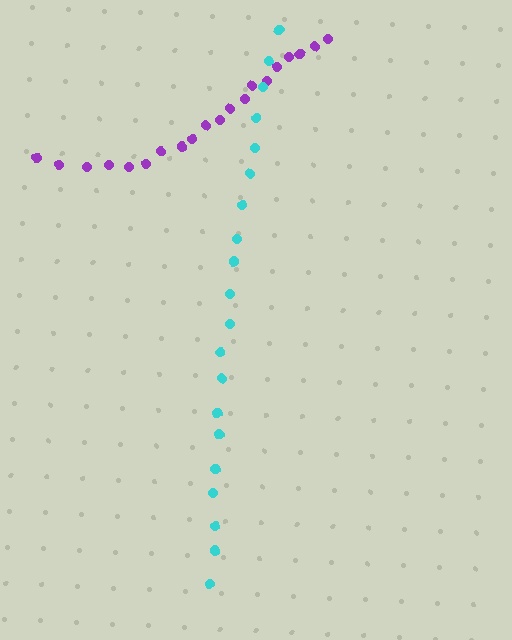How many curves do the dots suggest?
There are 2 distinct paths.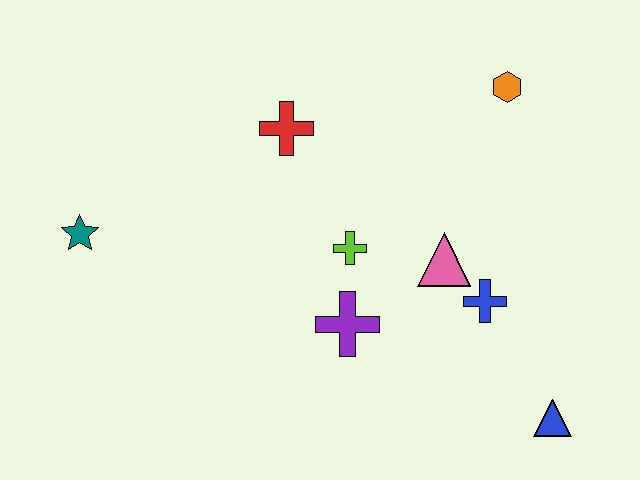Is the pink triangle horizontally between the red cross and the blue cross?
Yes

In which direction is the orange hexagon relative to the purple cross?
The orange hexagon is above the purple cross.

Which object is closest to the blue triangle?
The blue cross is closest to the blue triangle.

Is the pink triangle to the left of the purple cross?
No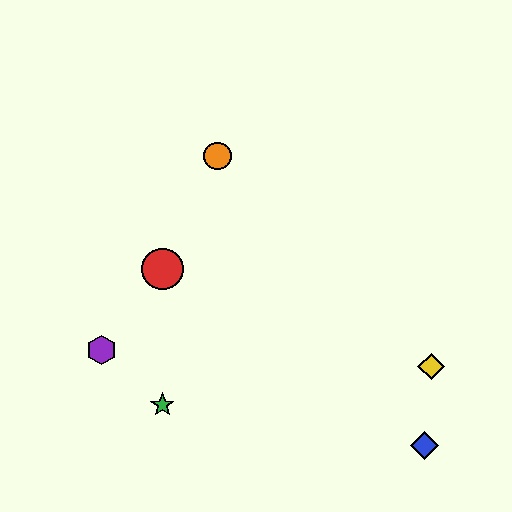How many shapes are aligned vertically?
2 shapes (the red circle, the green star) are aligned vertically.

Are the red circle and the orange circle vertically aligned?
No, the red circle is at x≈162 and the orange circle is at x≈218.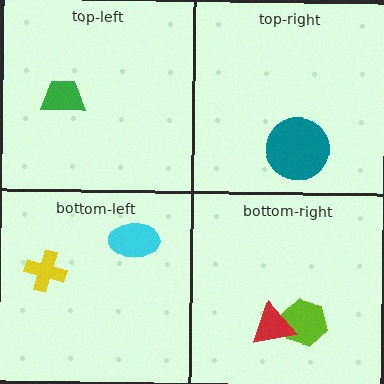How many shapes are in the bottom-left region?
2.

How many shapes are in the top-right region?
1.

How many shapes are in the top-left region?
1.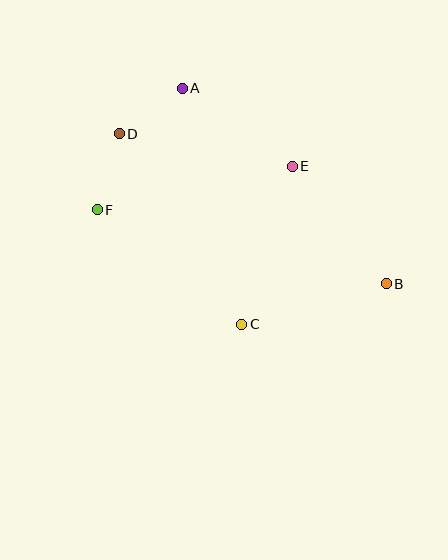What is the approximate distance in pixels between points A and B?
The distance between A and B is approximately 282 pixels.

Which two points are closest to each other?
Points A and D are closest to each other.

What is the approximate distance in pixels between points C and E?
The distance between C and E is approximately 166 pixels.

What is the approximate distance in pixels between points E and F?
The distance between E and F is approximately 200 pixels.